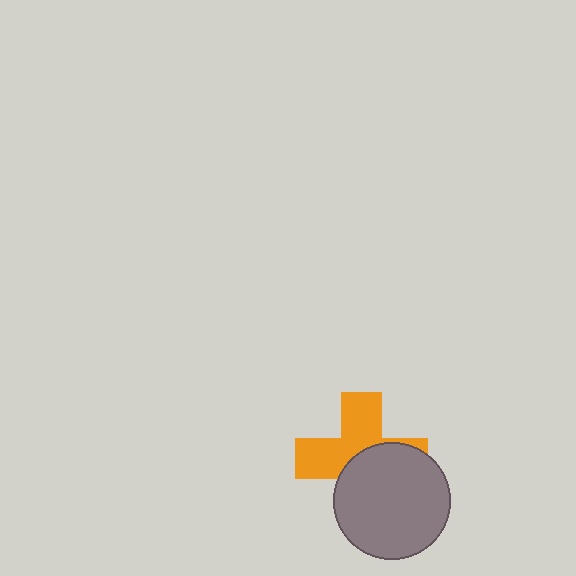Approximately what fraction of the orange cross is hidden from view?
Roughly 49% of the orange cross is hidden behind the gray circle.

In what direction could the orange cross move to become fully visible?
The orange cross could move toward the upper-left. That would shift it out from behind the gray circle entirely.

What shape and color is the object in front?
The object in front is a gray circle.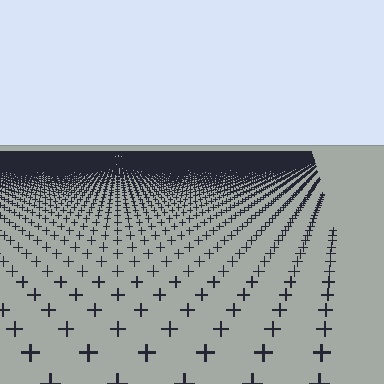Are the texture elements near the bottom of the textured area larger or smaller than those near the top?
Larger. Near the bottom, elements are closer to the viewer and appear at a bigger on-screen size.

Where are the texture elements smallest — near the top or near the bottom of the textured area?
Near the top.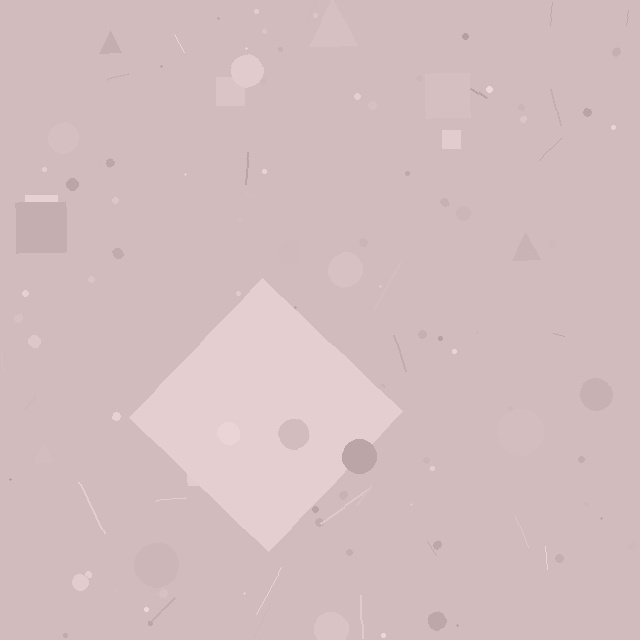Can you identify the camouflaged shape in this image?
The camouflaged shape is a diamond.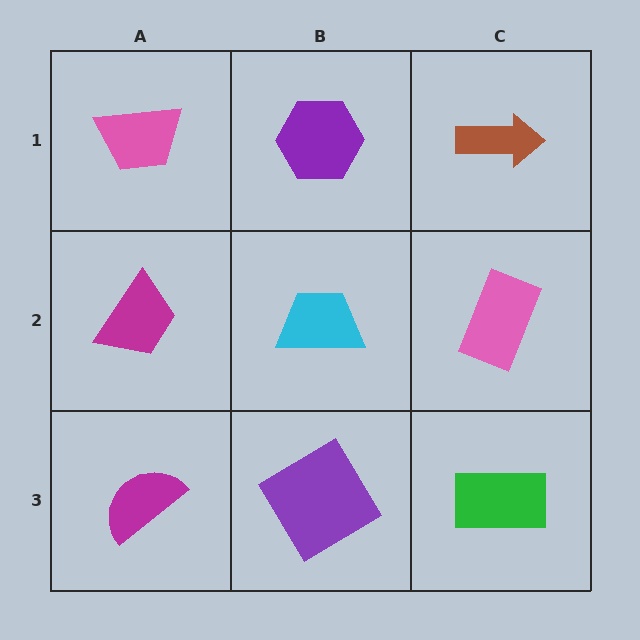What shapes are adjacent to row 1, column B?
A cyan trapezoid (row 2, column B), a pink trapezoid (row 1, column A), a brown arrow (row 1, column C).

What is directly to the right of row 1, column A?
A purple hexagon.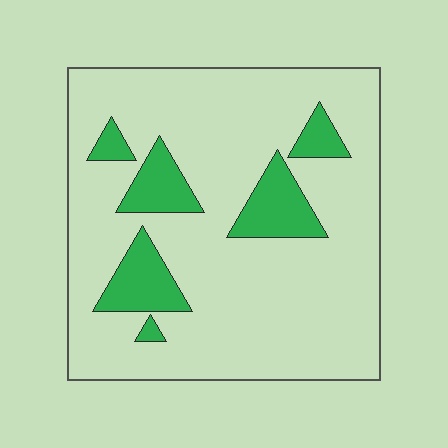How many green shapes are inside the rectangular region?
6.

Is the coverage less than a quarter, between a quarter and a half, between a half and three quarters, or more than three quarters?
Less than a quarter.